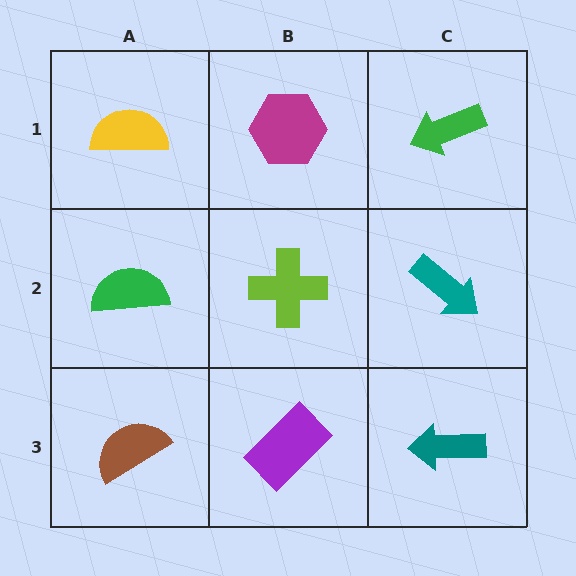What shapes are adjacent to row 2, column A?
A yellow semicircle (row 1, column A), a brown semicircle (row 3, column A), a lime cross (row 2, column B).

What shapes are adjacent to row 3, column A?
A green semicircle (row 2, column A), a purple rectangle (row 3, column B).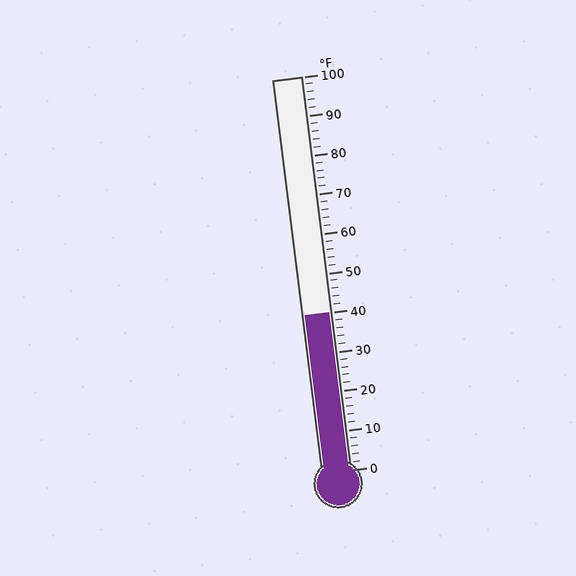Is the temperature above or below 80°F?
The temperature is below 80°F.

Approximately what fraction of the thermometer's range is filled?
The thermometer is filled to approximately 40% of its range.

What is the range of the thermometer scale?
The thermometer scale ranges from 0°F to 100°F.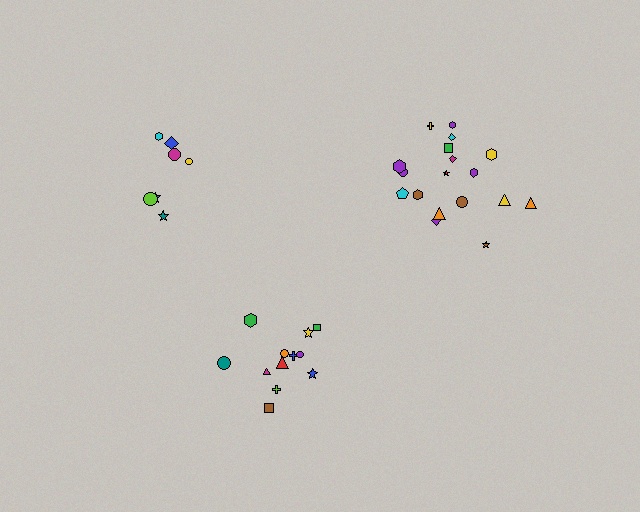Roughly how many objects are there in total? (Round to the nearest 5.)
Roughly 35 objects in total.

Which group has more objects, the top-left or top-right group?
The top-right group.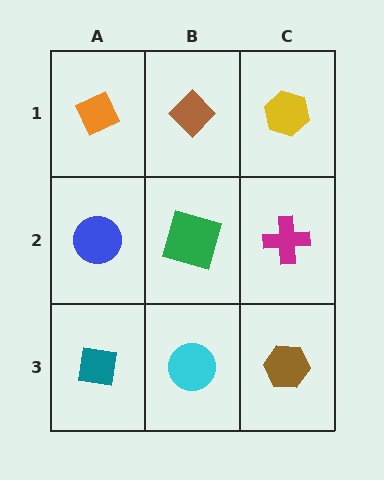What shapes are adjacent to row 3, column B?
A green square (row 2, column B), a teal square (row 3, column A), a brown hexagon (row 3, column C).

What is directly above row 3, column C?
A magenta cross.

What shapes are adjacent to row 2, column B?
A brown diamond (row 1, column B), a cyan circle (row 3, column B), a blue circle (row 2, column A), a magenta cross (row 2, column C).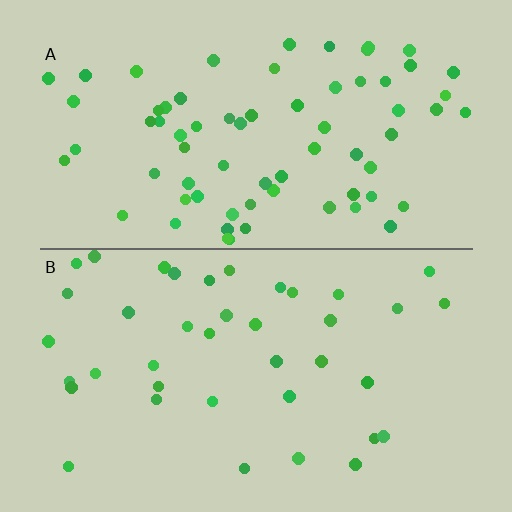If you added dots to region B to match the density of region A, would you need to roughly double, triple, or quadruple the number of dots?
Approximately double.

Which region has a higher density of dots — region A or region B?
A (the top).